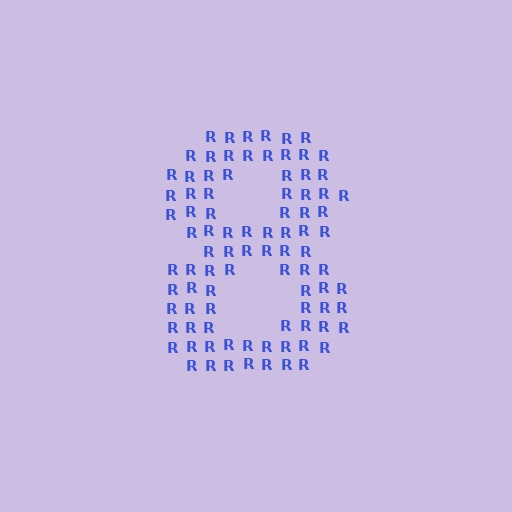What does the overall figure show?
The overall figure shows the digit 8.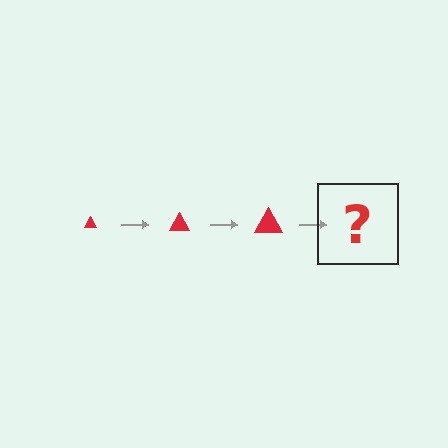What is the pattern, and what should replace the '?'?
The pattern is that the triangle gets progressively larger each step. The '?' should be a red triangle, larger than the previous one.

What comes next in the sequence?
The next element should be a red triangle, larger than the previous one.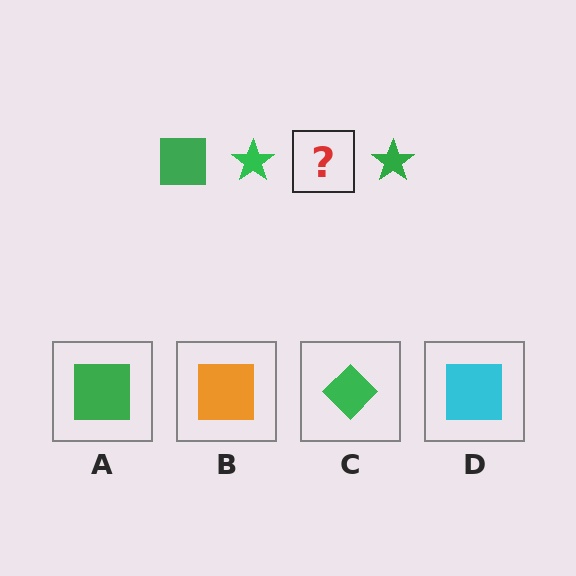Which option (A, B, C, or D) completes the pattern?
A.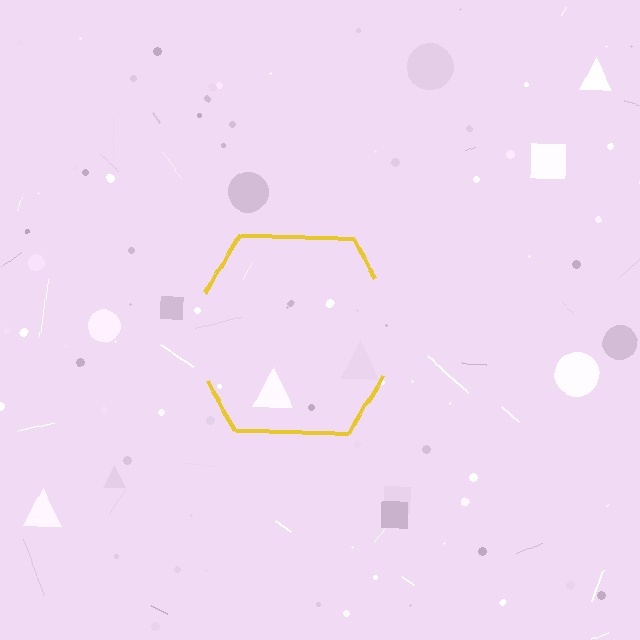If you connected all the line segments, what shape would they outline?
They would outline a hexagon.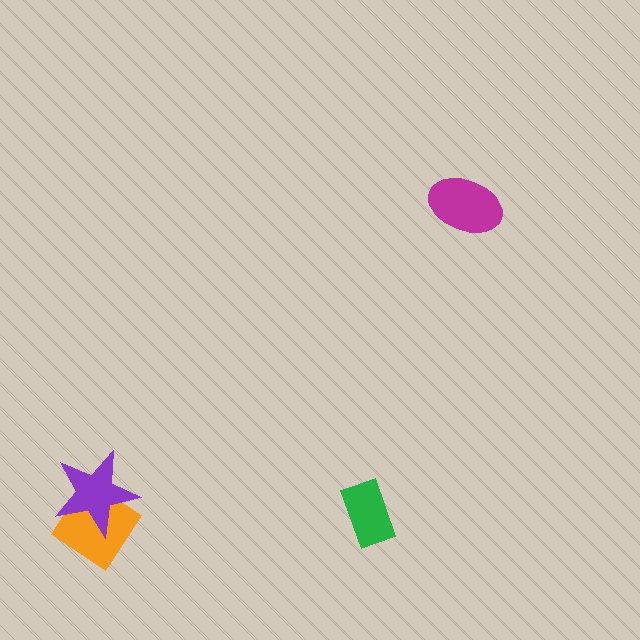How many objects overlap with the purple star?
1 object overlaps with the purple star.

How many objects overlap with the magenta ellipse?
0 objects overlap with the magenta ellipse.